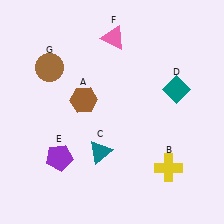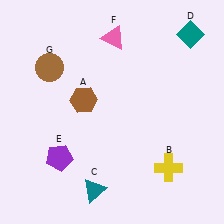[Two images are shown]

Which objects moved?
The objects that moved are: the teal triangle (C), the teal diamond (D).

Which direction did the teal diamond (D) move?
The teal diamond (D) moved up.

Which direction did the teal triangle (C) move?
The teal triangle (C) moved down.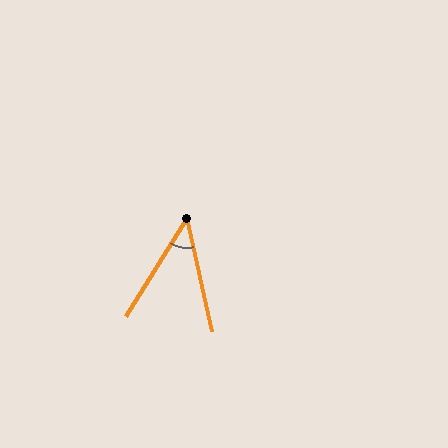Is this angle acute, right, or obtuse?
It is acute.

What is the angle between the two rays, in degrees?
Approximately 44 degrees.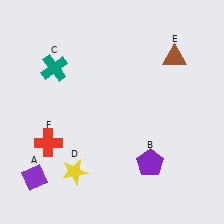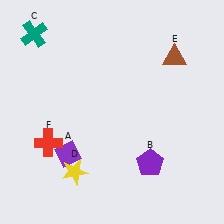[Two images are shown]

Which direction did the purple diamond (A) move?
The purple diamond (A) moved right.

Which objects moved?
The objects that moved are: the purple diamond (A), the teal cross (C).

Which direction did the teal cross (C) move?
The teal cross (C) moved up.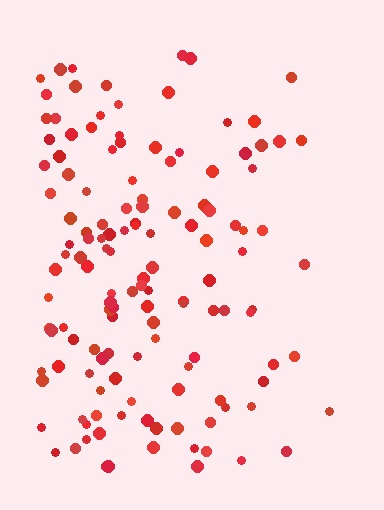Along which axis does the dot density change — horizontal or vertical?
Horizontal.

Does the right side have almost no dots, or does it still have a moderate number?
Still a moderate number, just noticeably fewer than the left.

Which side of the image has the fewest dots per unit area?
The right.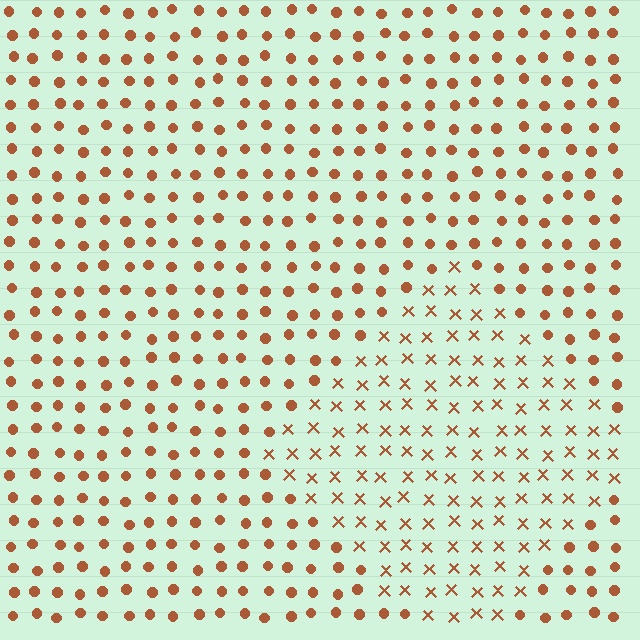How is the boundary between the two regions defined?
The boundary is defined by a change in element shape: X marks inside vs. circles outside. All elements share the same color and spacing.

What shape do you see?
I see a diamond.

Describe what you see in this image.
The image is filled with small brown elements arranged in a uniform grid. A diamond-shaped region contains X marks, while the surrounding area contains circles. The boundary is defined purely by the change in element shape.